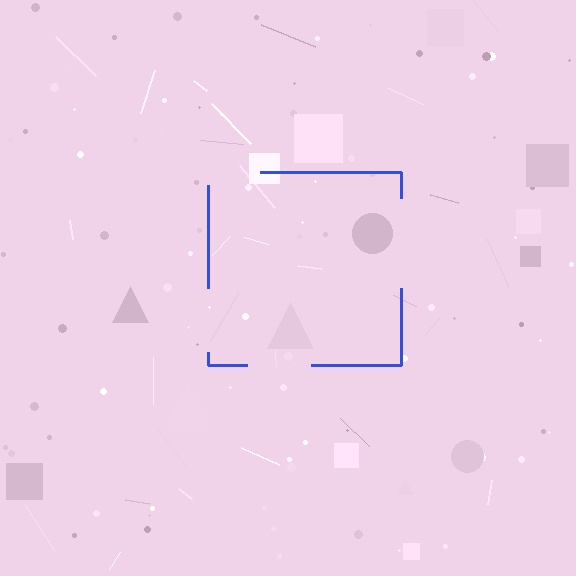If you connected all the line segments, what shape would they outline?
They would outline a square.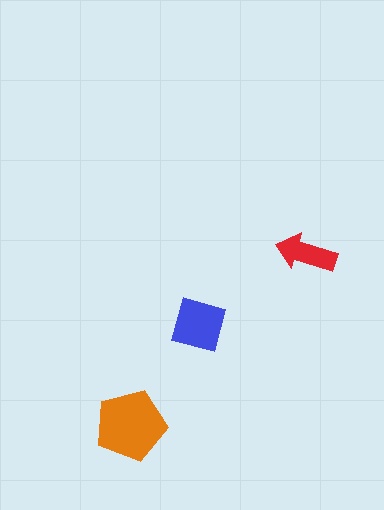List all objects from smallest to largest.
The red arrow, the blue diamond, the orange pentagon.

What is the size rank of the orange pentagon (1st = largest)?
1st.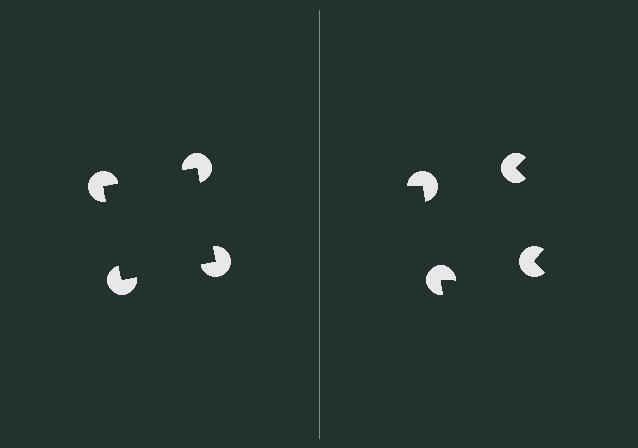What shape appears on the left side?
An illusory square.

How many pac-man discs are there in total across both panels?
8 — 4 on each side.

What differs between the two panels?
The pac-man discs are positioned identically on both sides; only the wedge orientations differ. On the left they align to a square; on the right they are misaligned.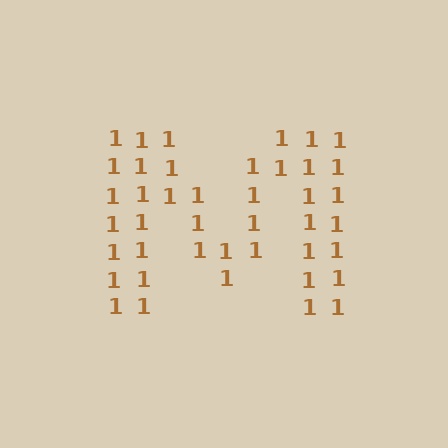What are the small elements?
The small elements are digit 1's.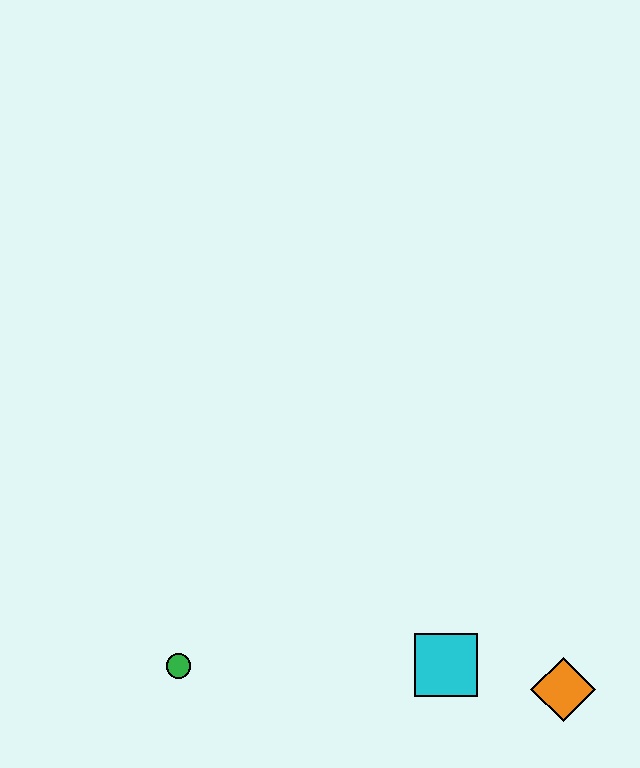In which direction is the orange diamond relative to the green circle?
The orange diamond is to the right of the green circle.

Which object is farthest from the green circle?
The orange diamond is farthest from the green circle.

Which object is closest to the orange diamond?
The cyan square is closest to the orange diamond.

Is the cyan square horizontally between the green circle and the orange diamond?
Yes